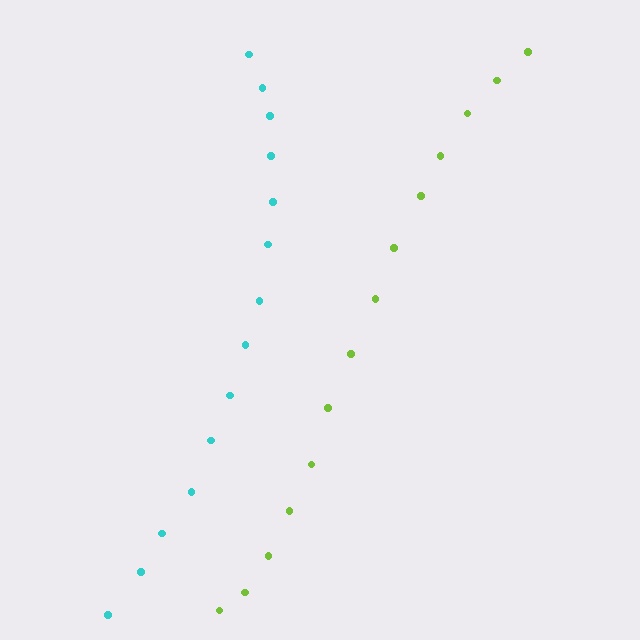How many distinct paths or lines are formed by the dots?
There are 2 distinct paths.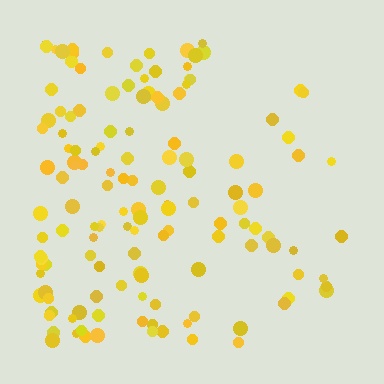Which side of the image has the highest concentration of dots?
The left.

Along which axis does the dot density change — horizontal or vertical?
Horizontal.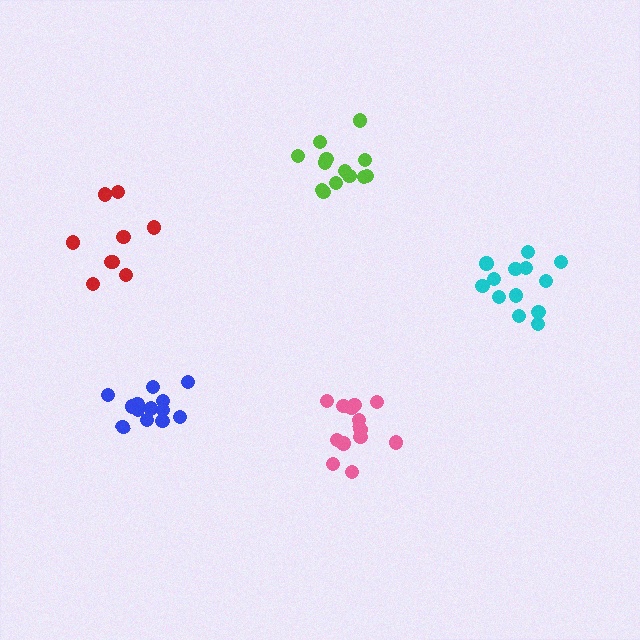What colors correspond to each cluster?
The clusters are colored: red, blue, lime, pink, cyan.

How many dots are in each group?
Group 1: 9 dots, Group 2: 13 dots, Group 3: 13 dots, Group 4: 14 dots, Group 5: 13 dots (62 total).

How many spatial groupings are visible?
There are 5 spatial groupings.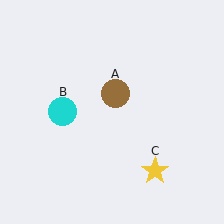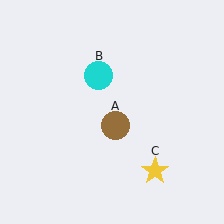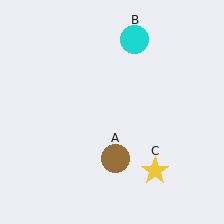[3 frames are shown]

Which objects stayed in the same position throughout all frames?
Yellow star (object C) remained stationary.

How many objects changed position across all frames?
2 objects changed position: brown circle (object A), cyan circle (object B).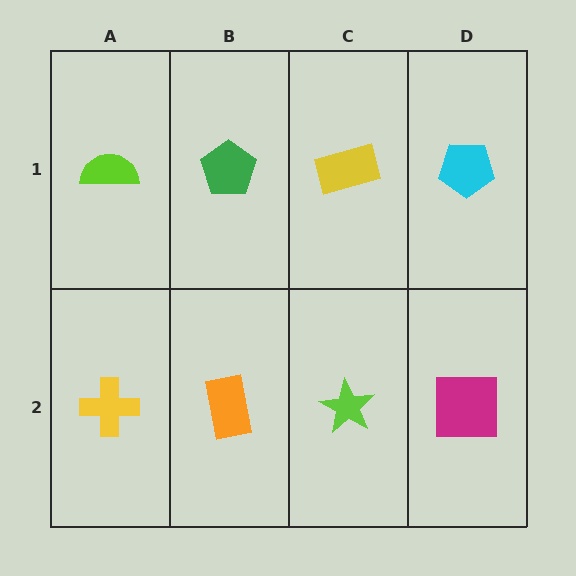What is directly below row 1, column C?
A lime star.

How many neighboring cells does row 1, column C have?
3.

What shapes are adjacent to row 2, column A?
A lime semicircle (row 1, column A), an orange rectangle (row 2, column B).